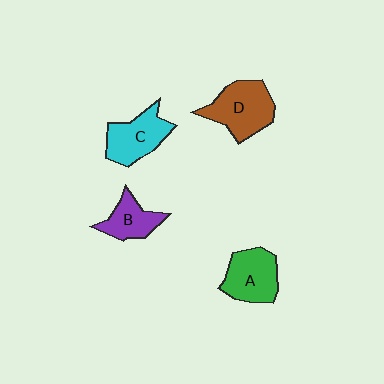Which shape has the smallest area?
Shape B (purple).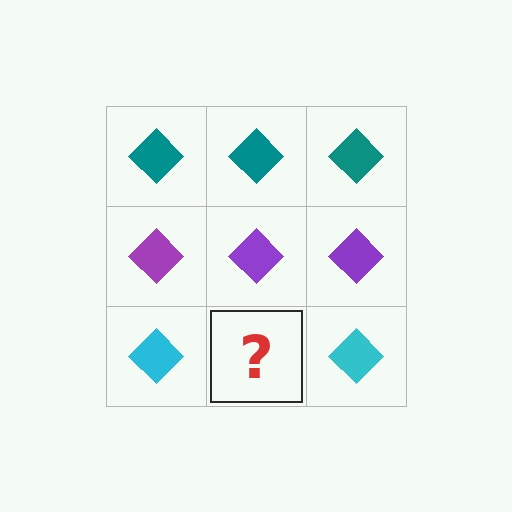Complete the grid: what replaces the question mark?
The question mark should be replaced with a cyan diamond.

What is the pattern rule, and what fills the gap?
The rule is that each row has a consistent color. The gap should be filled with a cyan diamond.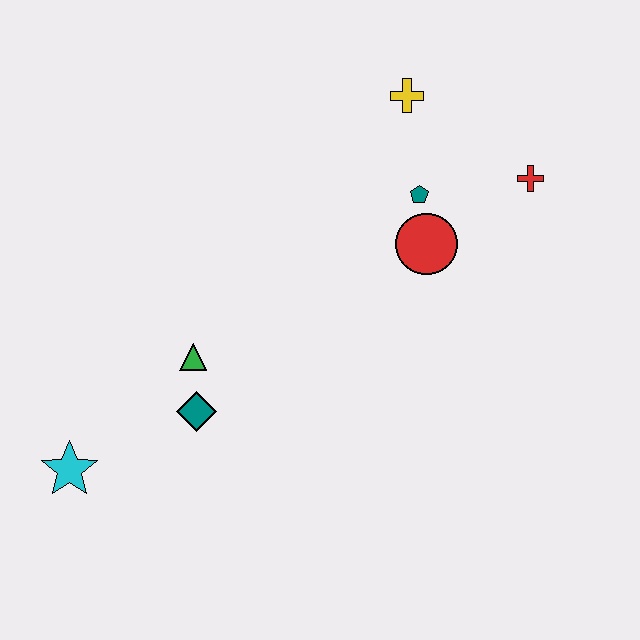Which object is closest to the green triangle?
The teal diamond is closest to the green triangle.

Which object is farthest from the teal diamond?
The red cross is farthest from the teal diamond.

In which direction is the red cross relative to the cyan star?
The red cross is to the right of the cyan star.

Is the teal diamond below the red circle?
Yes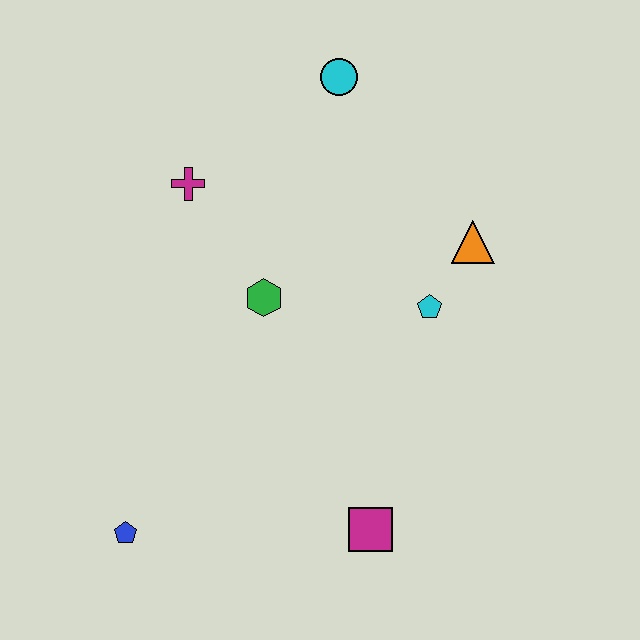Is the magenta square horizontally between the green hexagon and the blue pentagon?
No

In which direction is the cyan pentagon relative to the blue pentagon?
The cyan pentagon is to the right of the blue pentagon.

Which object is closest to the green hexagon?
The magenta cross is closest to the green hexagon.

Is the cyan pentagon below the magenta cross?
Yes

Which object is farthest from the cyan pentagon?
The blue pentagon is farthest from the cyan pentagon.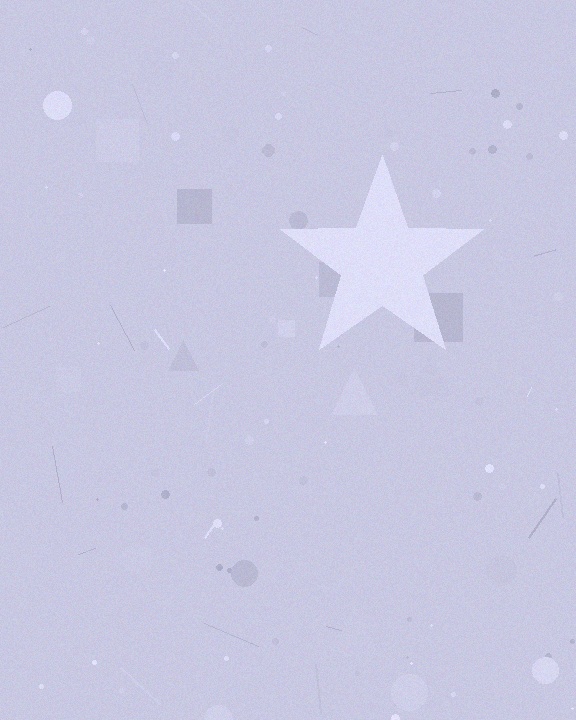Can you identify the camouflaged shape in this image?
The camouflaged shape is a star.